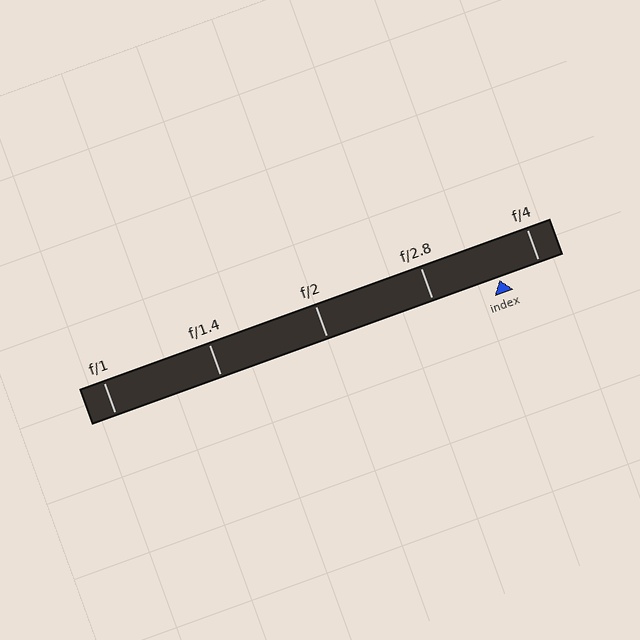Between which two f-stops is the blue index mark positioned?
The index mark is between f/2.8 and f/4.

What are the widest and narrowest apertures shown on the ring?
The widest aperture shown is f/1 and the narrowest is f/4.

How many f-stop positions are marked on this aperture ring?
There are 5 f-stop positions marked.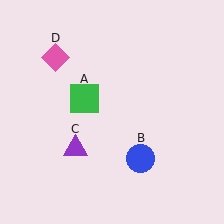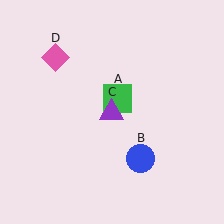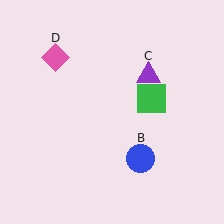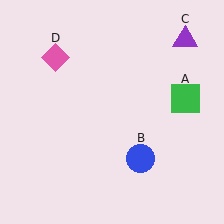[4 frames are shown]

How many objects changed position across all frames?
2 objects changed position: green square (object A), purple triangle (object C).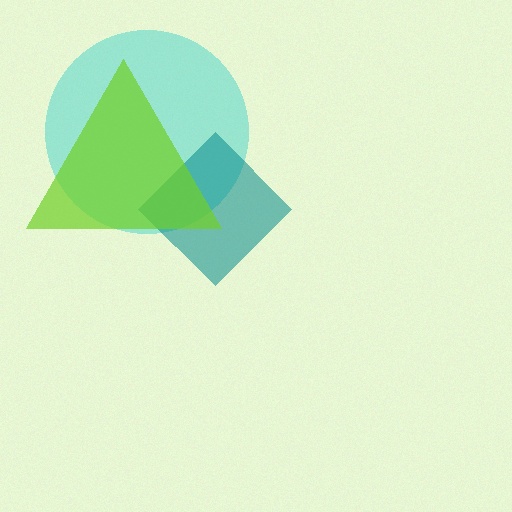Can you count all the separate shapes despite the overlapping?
Yes, there are 3 separate shapes.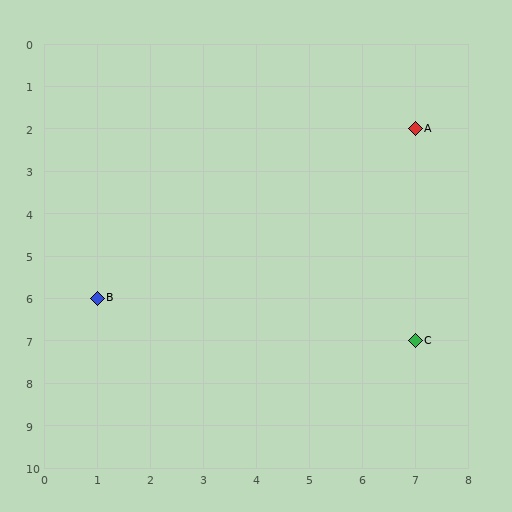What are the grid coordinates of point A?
Point A is at grid coordinates (7, 2).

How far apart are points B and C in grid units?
Points B and C are 6 columns and 1 row apart (about 6.1 grid units diagonally).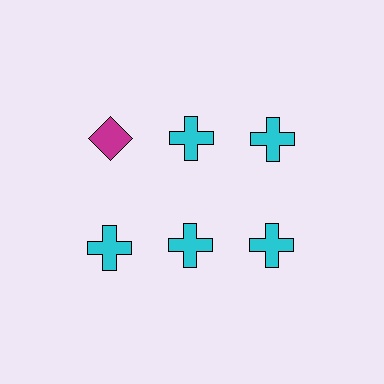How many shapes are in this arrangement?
There are 6 shapes arranged in a grid pattern.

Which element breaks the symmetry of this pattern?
The magenta diamond in the top row, leftmost column breaks the symmetry. All other shapes are cyan crosses.